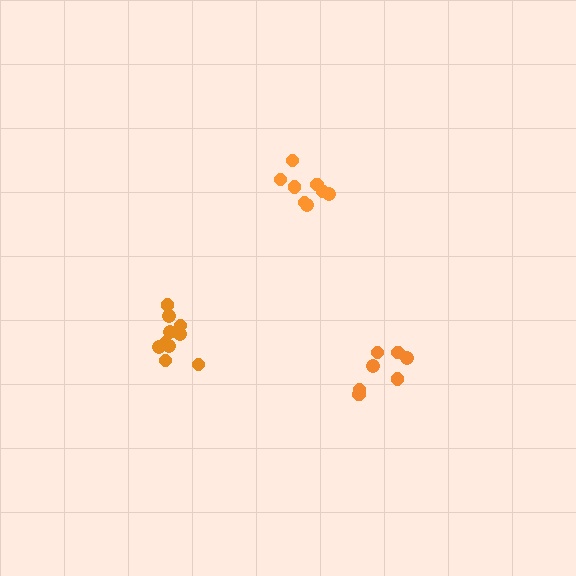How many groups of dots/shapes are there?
There are 3 groups.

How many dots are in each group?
Group 1: 10 dots, Group 2: 8 dots, Group 3: 7 dots (25 total).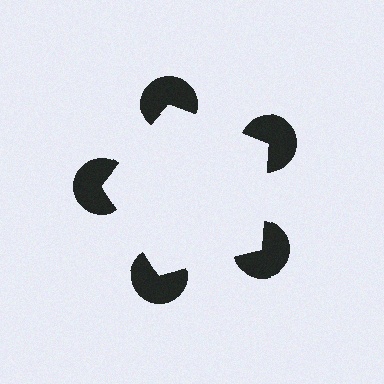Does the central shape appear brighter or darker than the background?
It typically appears slightly brighter than the background, even though no actual brightness change is drawn.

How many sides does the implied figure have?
5 sides.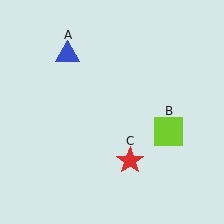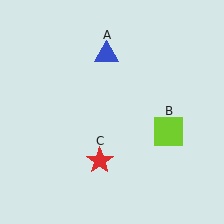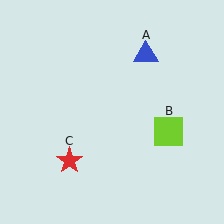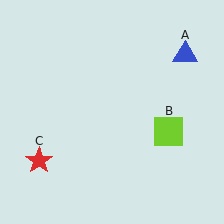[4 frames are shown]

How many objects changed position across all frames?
2 objects changed position: blue triangle (object A), red star (object C).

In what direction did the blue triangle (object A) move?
The blue triangle (object A) moved right.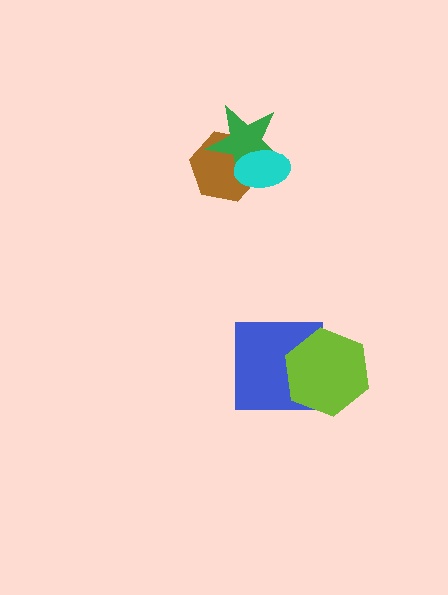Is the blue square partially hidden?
Yes, it is partially covered by another shape.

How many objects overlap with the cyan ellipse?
2 objects overlap with the cyan ellipse.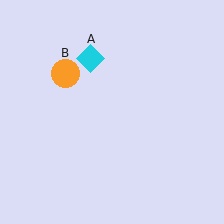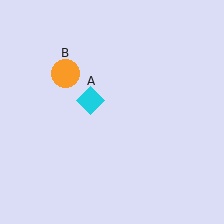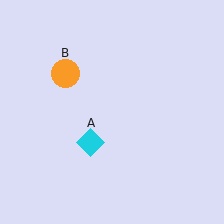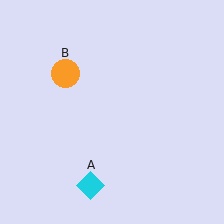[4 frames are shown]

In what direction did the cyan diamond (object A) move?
The cyan diamond (object A) moved down.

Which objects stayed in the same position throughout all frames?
Orange circle (object B) remained stationary.